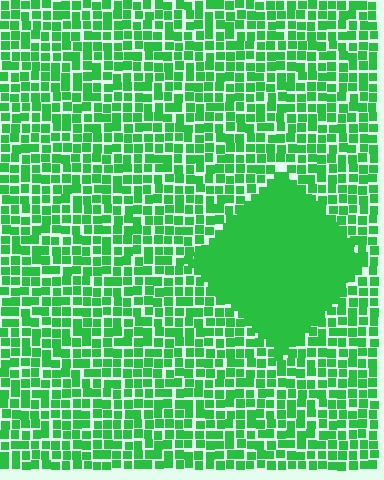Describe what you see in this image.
The image contains small green elements arranged at two different densities. A diamond-shaped region is visible where the elements are more densely packed than the surrounding area.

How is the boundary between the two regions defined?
The boundary is defined by a change in element density (approximately 2.0x ratio). All elements are the same color, size, and shape.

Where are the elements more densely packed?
The elements are more densely packed inside the diamond boundary.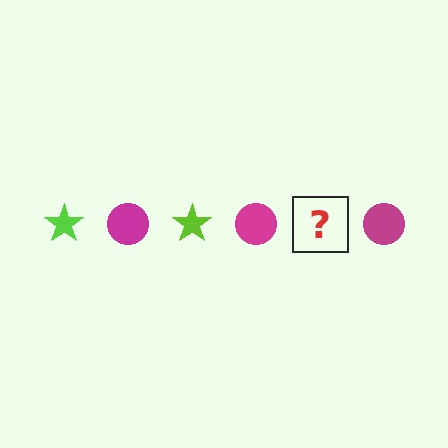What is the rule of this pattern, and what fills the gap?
The rule is that the pattern alternates between lime star and magenta circle. The gap should be filled with a lime star.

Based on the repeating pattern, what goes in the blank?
The blank should be a lime star.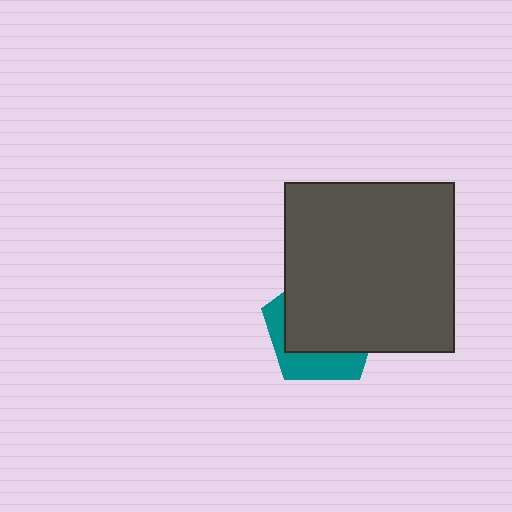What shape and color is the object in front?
The object in front is a dark gray square.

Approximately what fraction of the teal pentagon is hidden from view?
Roughly 69% of the teal pentagon is hidden behind the dark gray square.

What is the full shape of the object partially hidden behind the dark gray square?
The partially hidden object is a teal pentagon.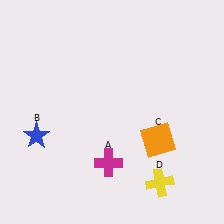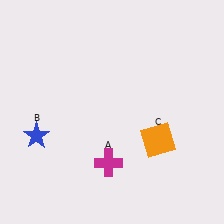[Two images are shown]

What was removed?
The yellow cross (D) was removed in Image 2.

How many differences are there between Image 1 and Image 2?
There is 1 difference between the two images.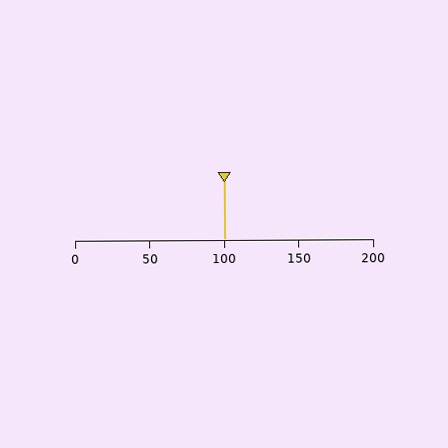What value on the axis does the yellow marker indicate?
The marker indicates approximately 100.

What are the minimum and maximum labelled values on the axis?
The axis runs from 0 to 200.